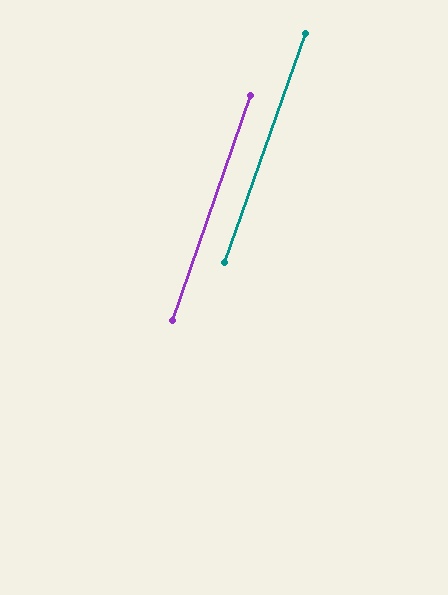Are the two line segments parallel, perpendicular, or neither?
Parallel — their directions differ by only 0.3°.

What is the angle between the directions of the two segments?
Approximately 0 degrees.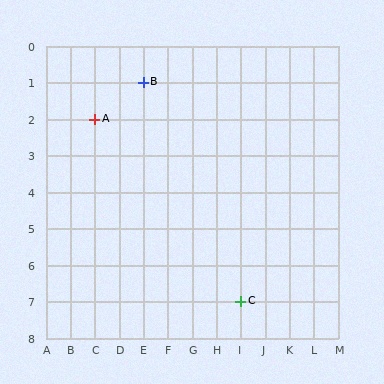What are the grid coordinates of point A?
Point A is at grid coordinates (C, 2).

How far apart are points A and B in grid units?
Points A and B are 2 columns and 1 row apart (about 2.2 grid units diagonally).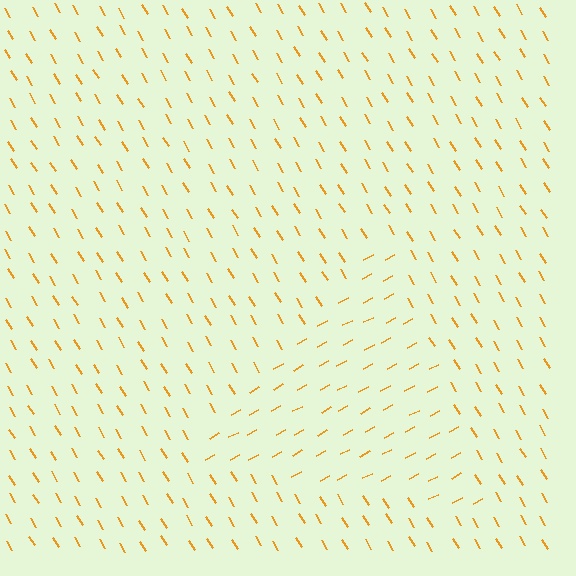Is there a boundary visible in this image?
Yes, there is a texture boundary formed by a change in line orientation.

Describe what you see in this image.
The image is filled with small orange line segments. A triangle region in the image has lines oriented differently from the surrounding lines, creating a visible texture boundary.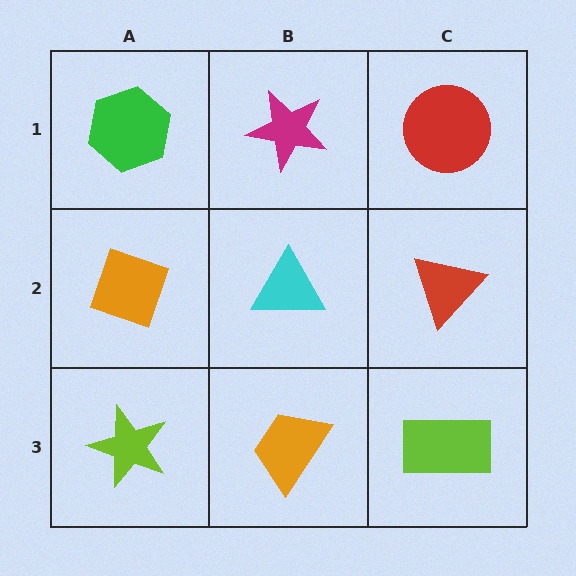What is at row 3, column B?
An orange trapezoid.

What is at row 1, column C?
A red circle.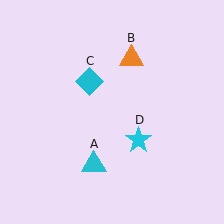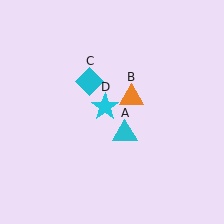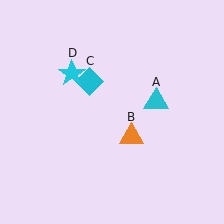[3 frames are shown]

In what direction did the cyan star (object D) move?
The cyan star (object D) moved up and to the left.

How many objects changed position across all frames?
3 objects changed position: cyan triangle (object A), orange triangle (object B), cyan star (object D).